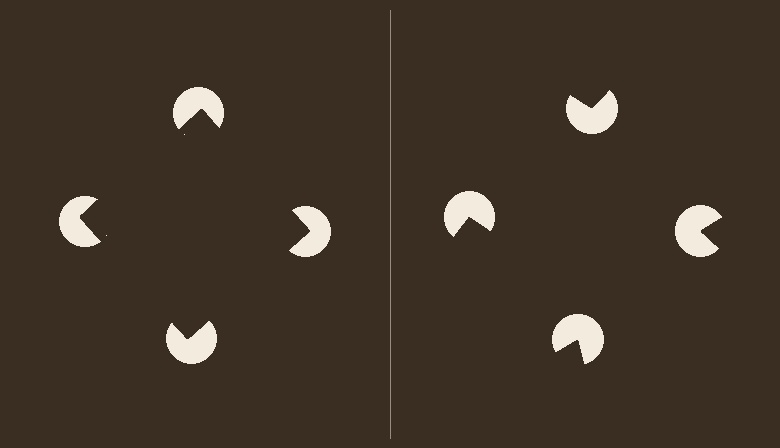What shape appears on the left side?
An illusory square.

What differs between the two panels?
The pac-man discs are positioned identically on both sides; only the wedge orientations differ. On the left they align to a square; on the right they are misaligned.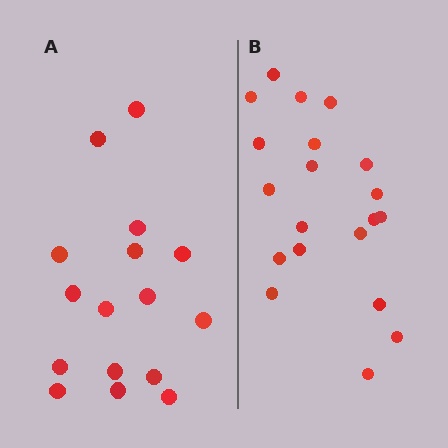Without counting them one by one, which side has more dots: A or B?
Region B (the right region) has more dots.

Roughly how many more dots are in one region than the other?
Region B has about 4 more dots than region A.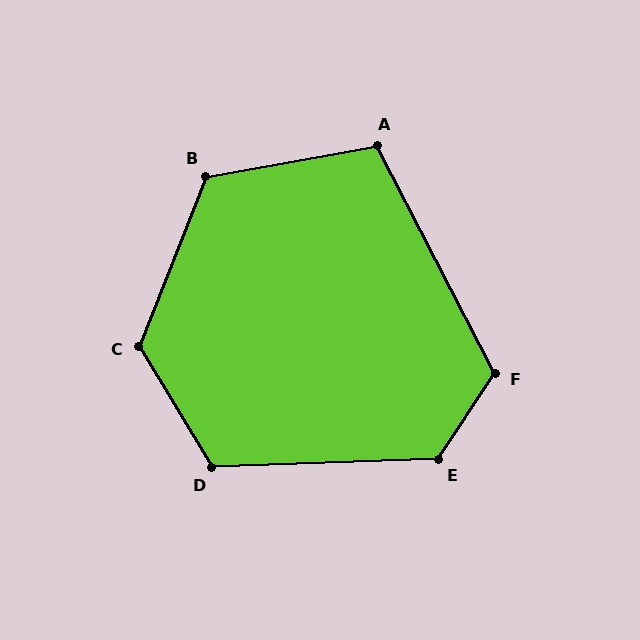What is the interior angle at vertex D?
Approximately 119 degrees (obtuse).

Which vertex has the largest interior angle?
C, at approximately 127 degrees.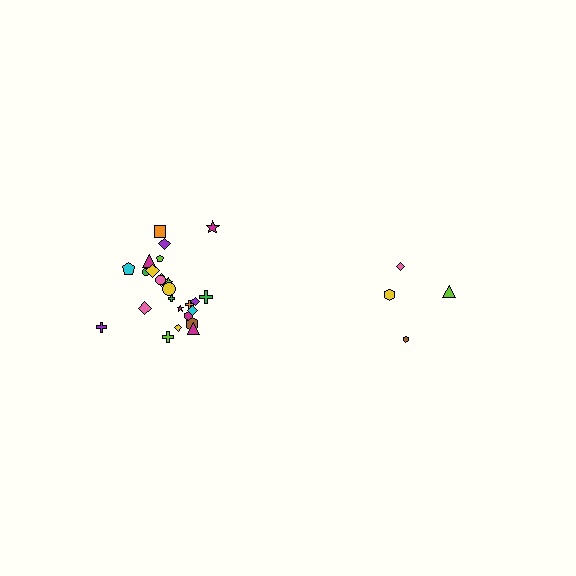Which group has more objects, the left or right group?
The left group.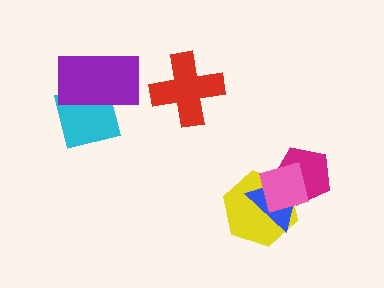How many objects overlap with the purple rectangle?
1 object overlaps with the purple rectangle.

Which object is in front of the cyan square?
The purple rectangle is in front of the cyan square.